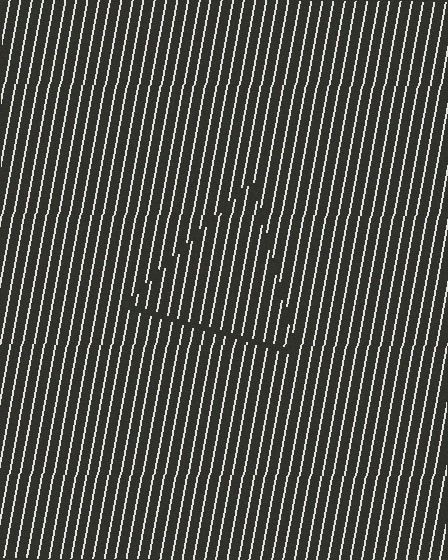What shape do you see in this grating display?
An illusory triangle. The interior of the shape contains the same grating, shifted by half a period — the contour is defined by the phase discontinuity where line-ends from the inner and outer gratings abut.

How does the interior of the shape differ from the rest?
The interior of the shape contains the same grating, shifted by half a period — the contour is defined by the phase discontinuity where line-ends from the inner and outer gratings abut.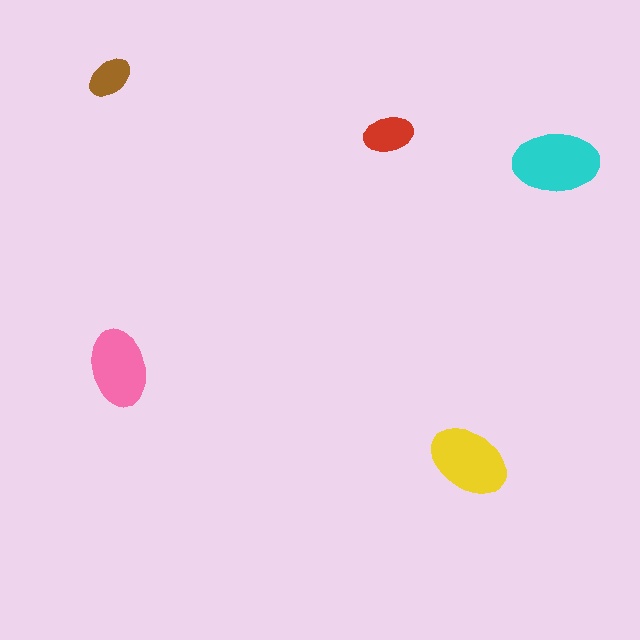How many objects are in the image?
There are 5 objects in the image.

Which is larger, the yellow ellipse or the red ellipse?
The yellow one.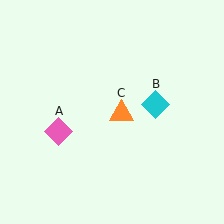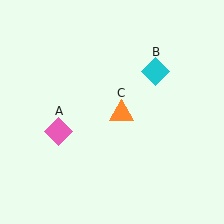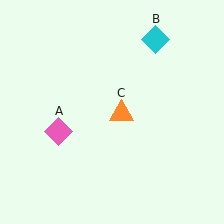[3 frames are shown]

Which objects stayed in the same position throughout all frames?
Pink diamond (object A) and orange triangle (object C) remained stationary.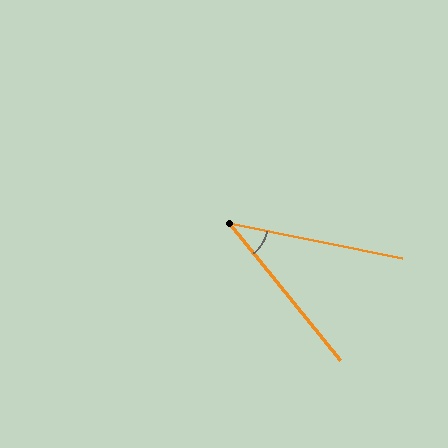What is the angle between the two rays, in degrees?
Approximately 40 degrees.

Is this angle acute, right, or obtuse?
It is acute.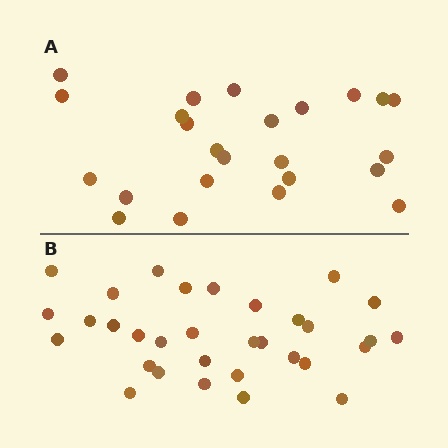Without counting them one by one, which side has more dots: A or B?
Region B (the bottom region) has more dots.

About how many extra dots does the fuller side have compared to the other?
Region B has roughly 8 or so more dots than region A.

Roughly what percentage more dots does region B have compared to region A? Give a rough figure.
About 35% more.